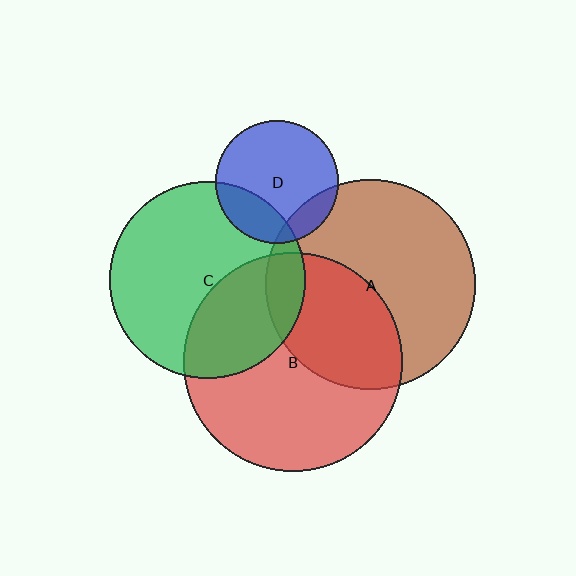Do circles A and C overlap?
Yes.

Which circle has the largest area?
Circle B (red).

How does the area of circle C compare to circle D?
Approximately 2.6 times.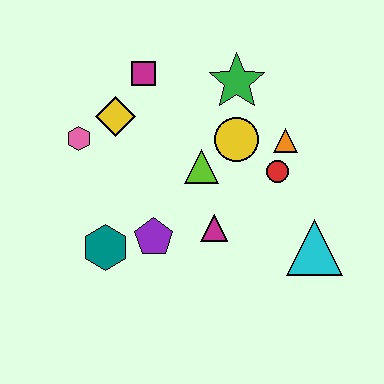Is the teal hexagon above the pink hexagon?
No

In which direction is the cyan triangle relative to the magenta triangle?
The cyan triangle is to the right of the magenta triangle.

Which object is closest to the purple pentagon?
The teal hexagon is closest to the purple pentagon.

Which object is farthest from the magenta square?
The cyan triangle is farthest from the magenta square.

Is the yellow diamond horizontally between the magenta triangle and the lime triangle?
No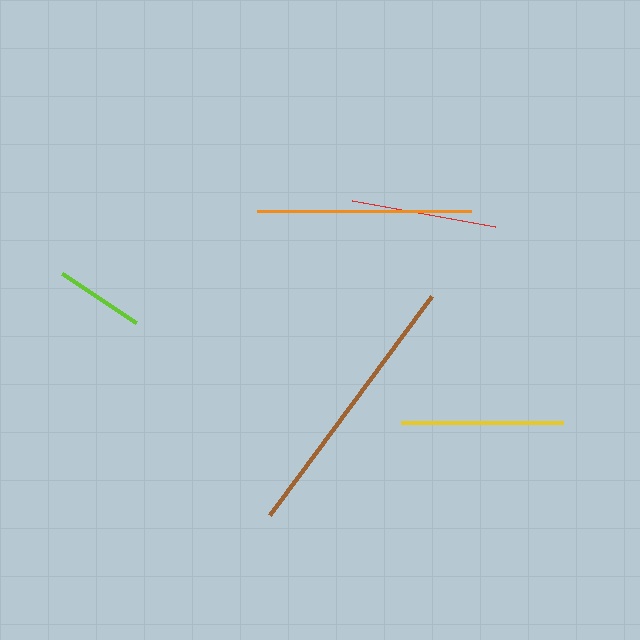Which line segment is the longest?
The brown line is the longest at approximately 273 pixels.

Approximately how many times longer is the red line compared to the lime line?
The red line is approximately 1.6 times the length of the lime line.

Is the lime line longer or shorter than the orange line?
The orange line is longer than the lime line.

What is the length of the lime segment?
The lime segment is approximately 89 pixels long.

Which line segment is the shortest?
The lime line is the shortest at approximately 89 pixels.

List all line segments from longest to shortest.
From longest to shortest: brown, orange, yellow, red, lime.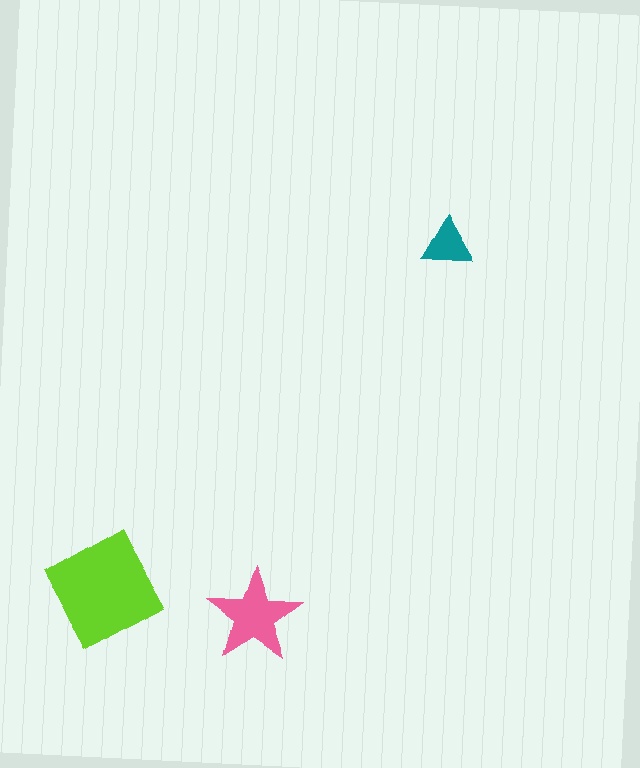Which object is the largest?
The lime square.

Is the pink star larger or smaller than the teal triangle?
Larger.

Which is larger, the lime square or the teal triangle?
The lime square.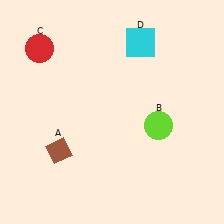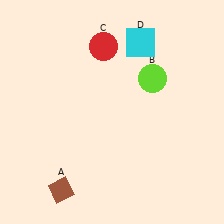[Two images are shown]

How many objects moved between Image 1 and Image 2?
3 objects moved between the two images.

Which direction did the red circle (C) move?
The red circle (C) moved right.